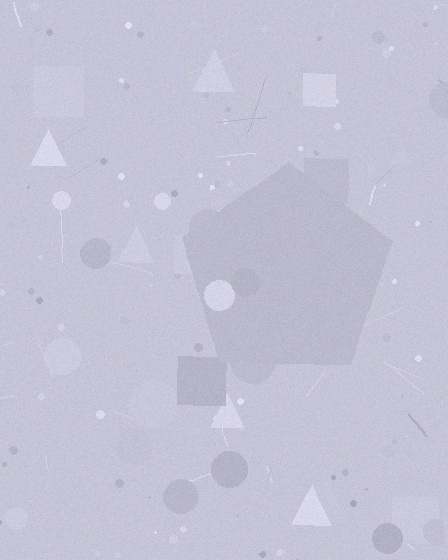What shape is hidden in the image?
A pentagon is hidden in the image.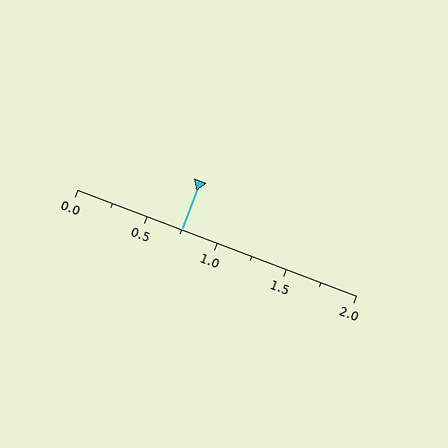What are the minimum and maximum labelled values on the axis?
The axis runs from 0.0 to 2.0.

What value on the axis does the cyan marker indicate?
The marker indicates approximately 0.75.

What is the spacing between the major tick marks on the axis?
The major ticks are spaced 0.5 apart.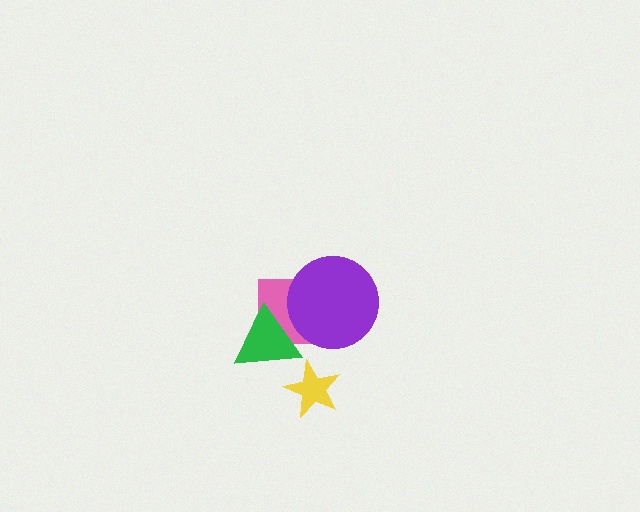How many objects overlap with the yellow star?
0 objects overlap with the yellow star.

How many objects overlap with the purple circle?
1 object overlaps with the purple circle.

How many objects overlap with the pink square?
2 objects overlap with the pink square.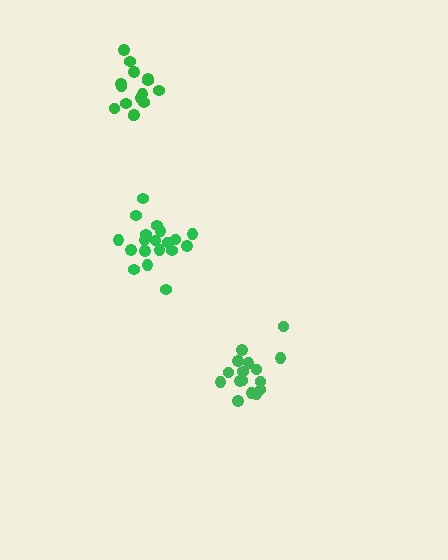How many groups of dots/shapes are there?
There are 3 groups.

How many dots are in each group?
Group 1: 16 dots, Group 2: 15 dots, Group 3: 19 dots (50 total).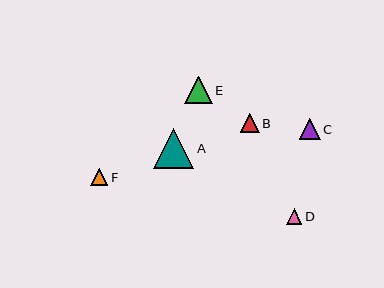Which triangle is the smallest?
Triangle D is the smallest with a size of approximately 16 pixels.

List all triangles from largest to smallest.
From largest to smallest: A, E, C, B, F, D.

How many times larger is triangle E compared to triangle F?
Triangle E is approximately 1.6 times the size of triangle F.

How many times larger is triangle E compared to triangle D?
Triangle E is approximately 1.8 times the size of triangle D.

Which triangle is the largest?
Triangle A is the largest with a size of approximately 40 pixels.